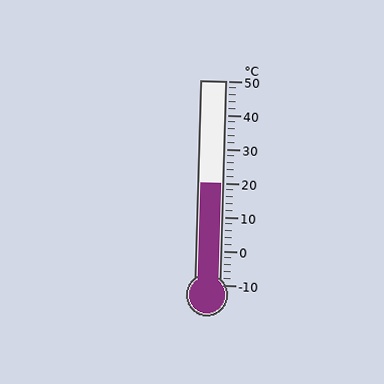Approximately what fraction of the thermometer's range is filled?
The thermometer is filled to approximately 50% of its range.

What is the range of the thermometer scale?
The thermometer scale ranges from -10°C to 50°C.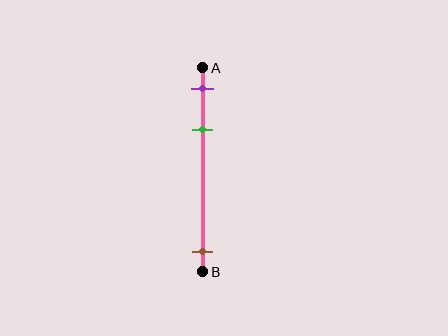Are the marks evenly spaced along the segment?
No, the marks are not evenly spaced.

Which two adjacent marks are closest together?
The purple and green marks are the closest adjacent pair.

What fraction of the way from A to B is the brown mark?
The brown mark is approximately 90% (0.9) of the way from A to B.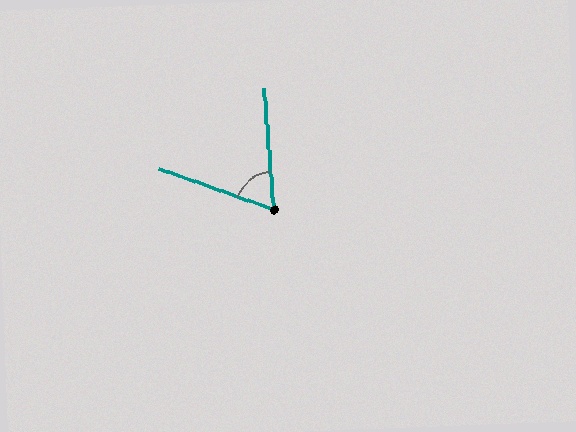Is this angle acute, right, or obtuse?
It is acute.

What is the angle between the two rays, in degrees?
Approximately 66 degrees.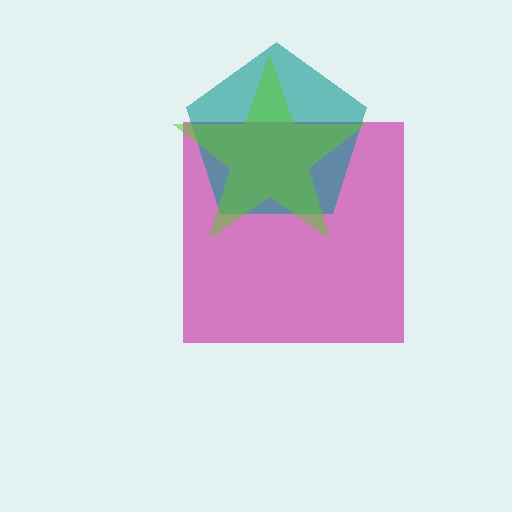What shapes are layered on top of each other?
The layered shapes are: a magenta square, a teal pentagon, a lime star.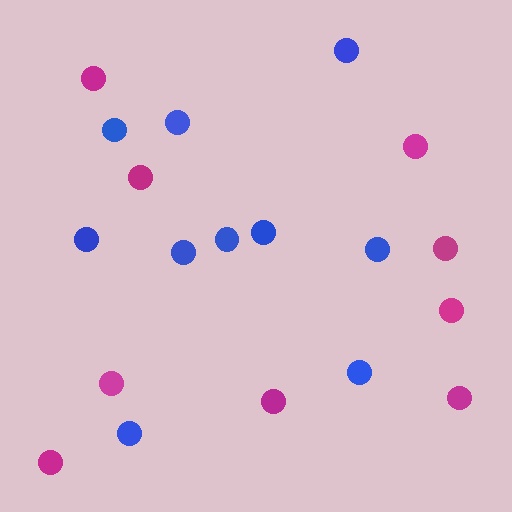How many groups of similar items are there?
There are 2 groups: one group of blue circles (10) and one group of magenta circles (9).